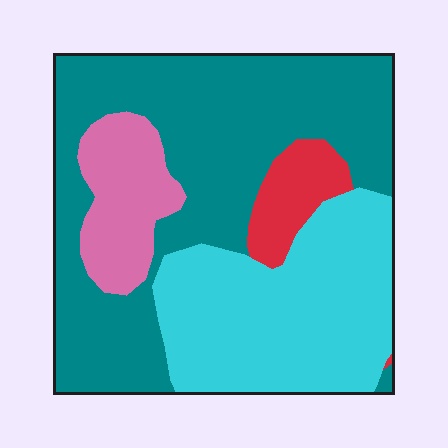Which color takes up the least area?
Red, at roughly 5%.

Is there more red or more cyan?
Cyan.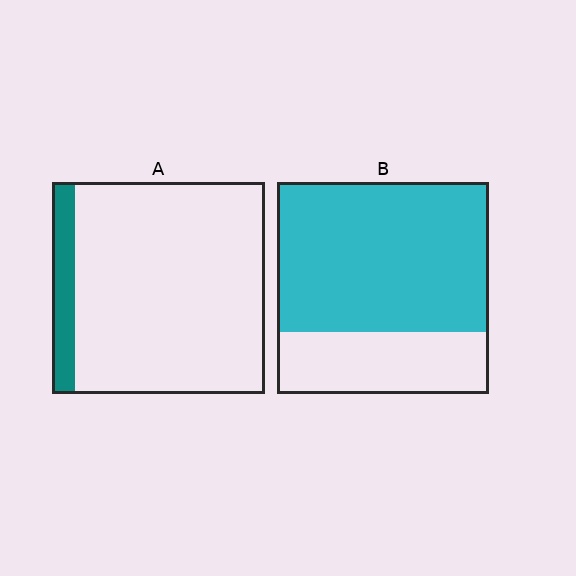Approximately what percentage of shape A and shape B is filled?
A is approximately 10% and B is approximately 70%.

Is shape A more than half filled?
No.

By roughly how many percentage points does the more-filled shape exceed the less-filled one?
By roughly 60 percentage points (B over A).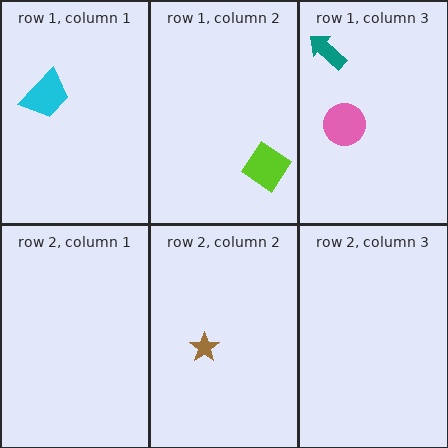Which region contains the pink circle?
The row 1, column 3 region.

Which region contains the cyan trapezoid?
The row 1, column 1 region.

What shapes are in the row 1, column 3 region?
The pink circle, the teal arrow.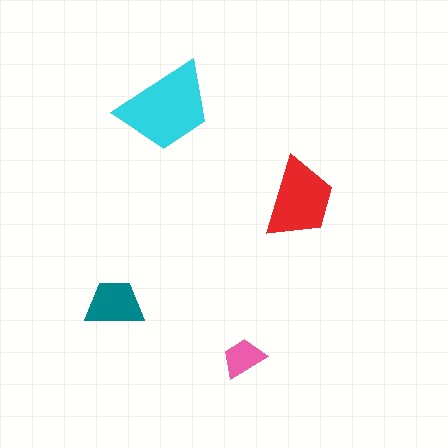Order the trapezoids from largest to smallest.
the cyan one, the red one, the teal one, the pink one.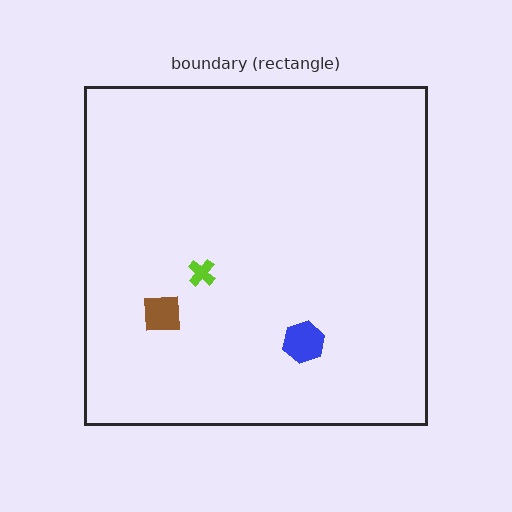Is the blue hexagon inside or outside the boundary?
Inside.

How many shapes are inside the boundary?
3 inside, 0 outside.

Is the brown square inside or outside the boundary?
Inside.